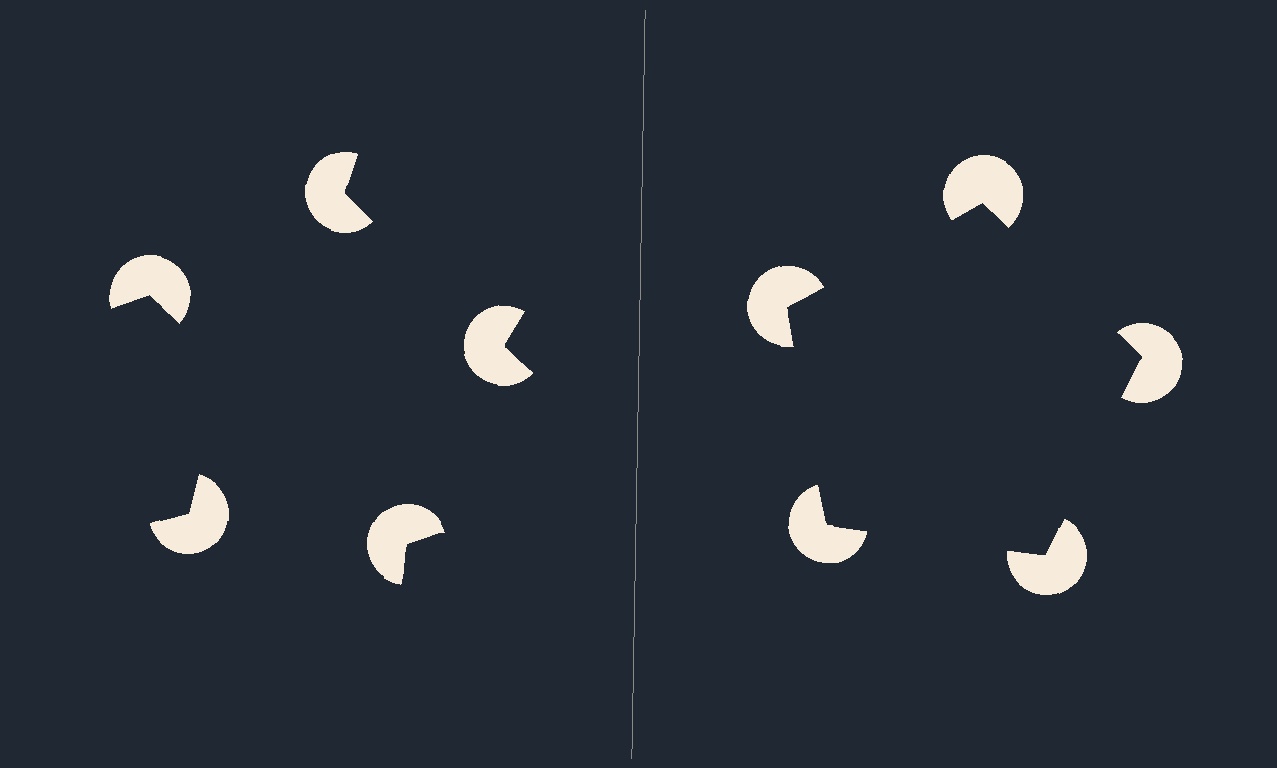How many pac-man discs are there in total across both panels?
10 — 5 on each side.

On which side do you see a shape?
An illusory pentagon appears on the right side. On the left side the wedge cuts are rotated, so no coherent shape forms.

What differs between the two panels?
The pac-man discs are positioned identically on both sides; only the wedge orientations differ. On the right they align to a pentagon; on the left they are misaligned.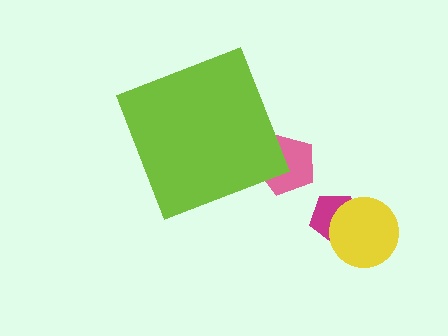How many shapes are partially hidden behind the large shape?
1 shape is partially hidden.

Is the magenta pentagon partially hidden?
No, the magenta pentagon is fully visible.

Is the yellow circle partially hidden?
No, the yellow circle is fully visible.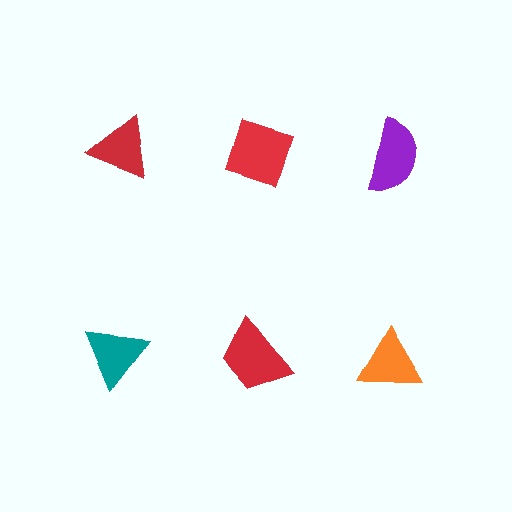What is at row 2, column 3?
An orange triangle.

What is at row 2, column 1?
A teal triangle.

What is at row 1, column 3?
A purple semicircle.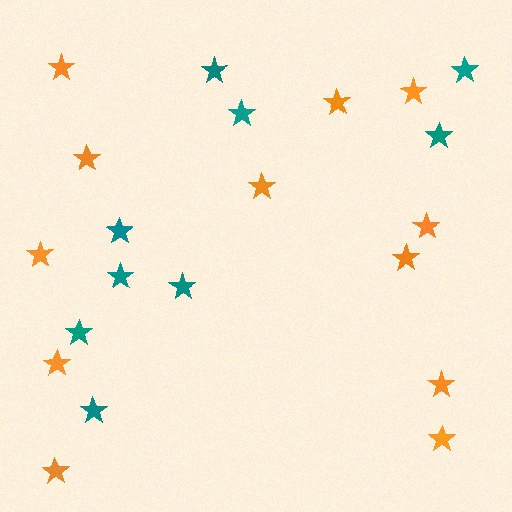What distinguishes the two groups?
There are 2 groups: one group of orange stars (12) and one group of teal stars (9).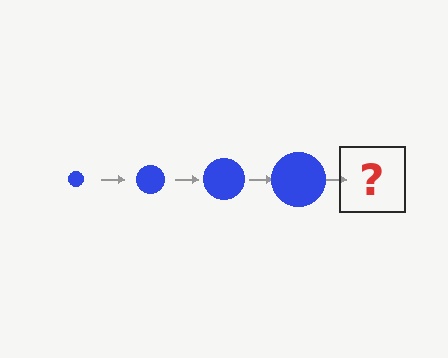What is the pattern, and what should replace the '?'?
The pattern is that the circle gets progressively larger each step. The '?' should be a blue circle, larger than the previous one.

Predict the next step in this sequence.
The next step is a blue circle, larger than the previous one.